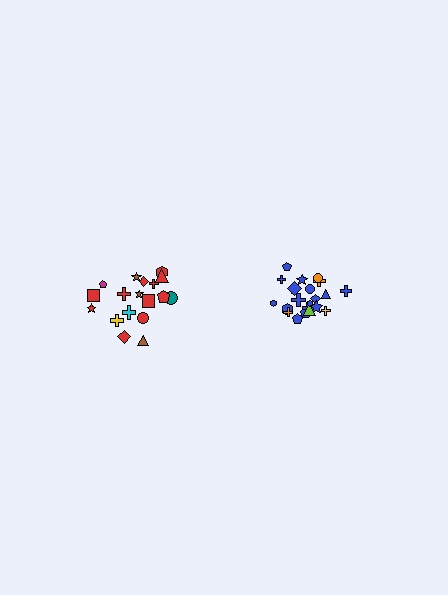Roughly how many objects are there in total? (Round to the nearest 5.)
Roughly 40 objects in total.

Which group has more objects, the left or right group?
The right group.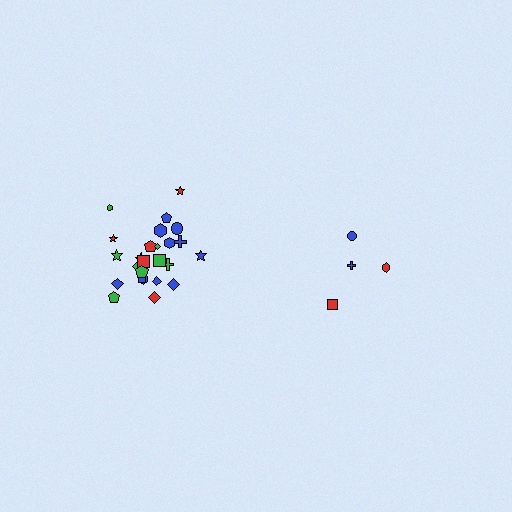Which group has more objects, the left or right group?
The left group.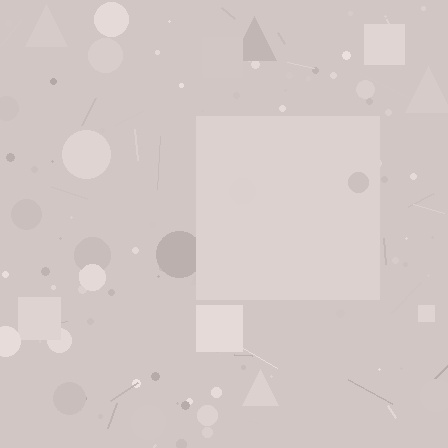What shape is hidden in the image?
A square is hidden in the image.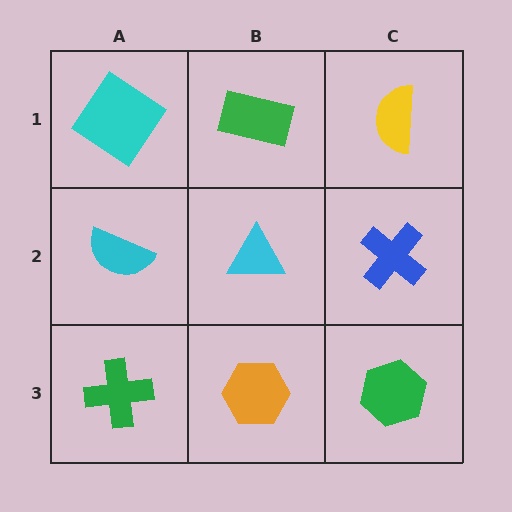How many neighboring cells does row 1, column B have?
3.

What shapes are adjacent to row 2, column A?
A cyan diamond (row 1, column A), a green cross (row 3, column A), a cyan triangle (row 2, column B).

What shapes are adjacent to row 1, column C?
A blue cross (row 2, column C), a green rectangle (row 1, column B).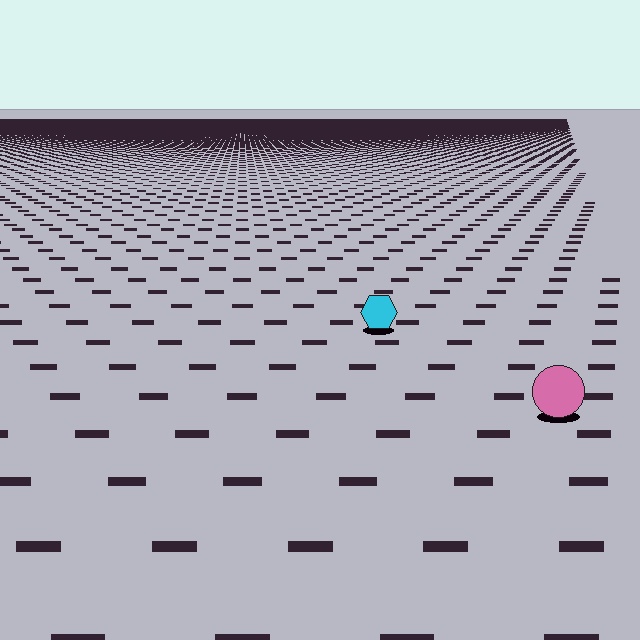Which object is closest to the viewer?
The pink circle is closest. The texture marks near it are larger and more spread out.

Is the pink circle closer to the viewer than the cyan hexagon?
Yes. The pink circle is closer — you can tell from the texture gradient: the ground texture is coarser near it.